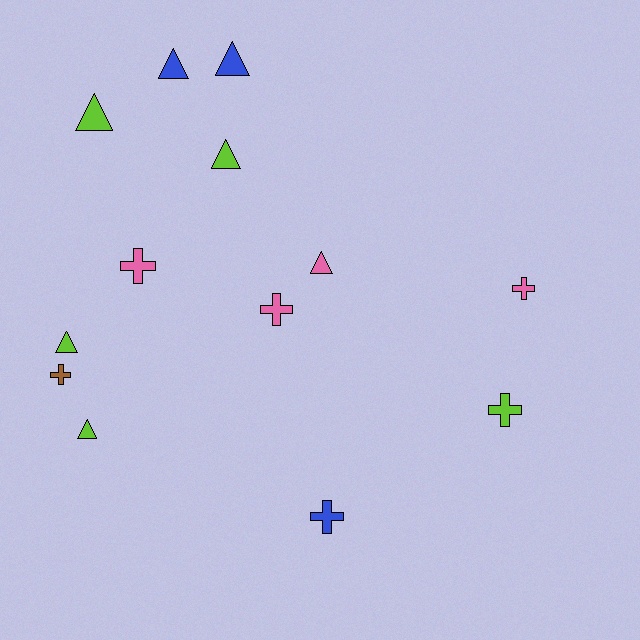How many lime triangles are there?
There are 4 lime triangles.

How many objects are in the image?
There are 13 objects.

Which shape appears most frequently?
Triangle, with 7 objects.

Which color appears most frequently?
Lime, with 5 objects.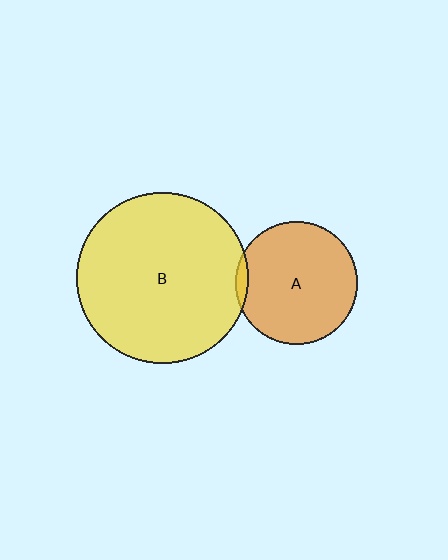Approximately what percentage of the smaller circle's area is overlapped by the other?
Approximately 5%.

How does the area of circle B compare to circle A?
Approximately 1.9 times.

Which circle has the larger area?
Circle B (yellow).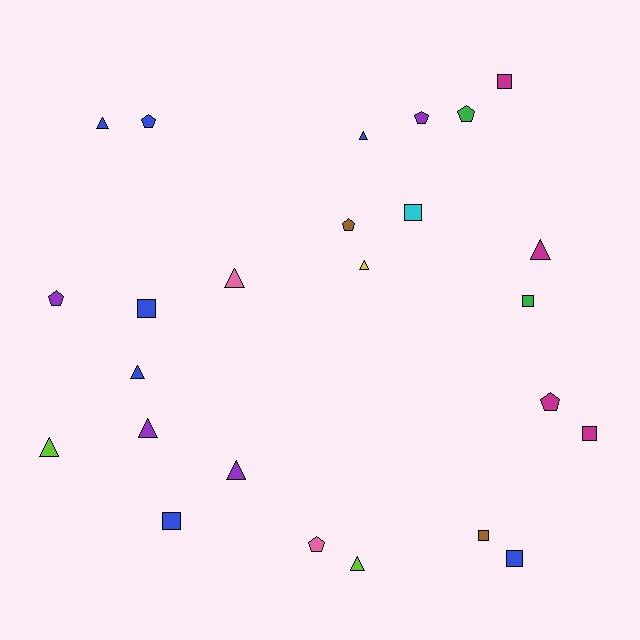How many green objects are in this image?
There are 2 green objects.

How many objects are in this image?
There are 25 objects.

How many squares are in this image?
There are 8 squares.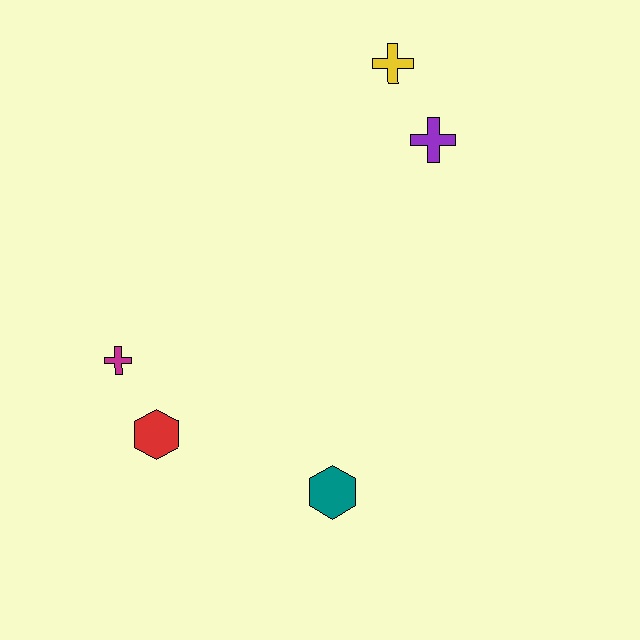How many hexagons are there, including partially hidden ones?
There are 2 hexagons.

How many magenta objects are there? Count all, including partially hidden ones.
There is 1 magenta object.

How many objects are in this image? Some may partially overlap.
There are 5 objects.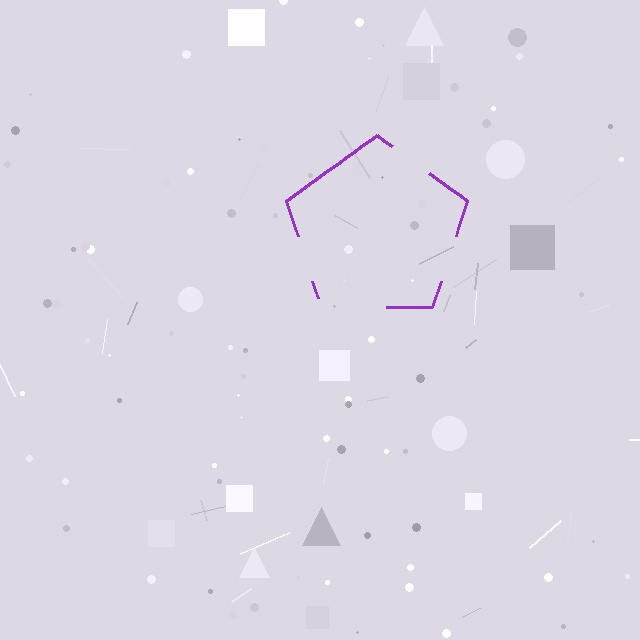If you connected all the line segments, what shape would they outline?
They would outline a pentagon.